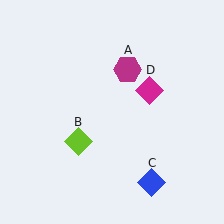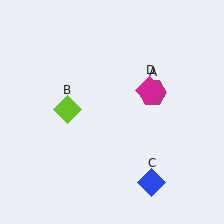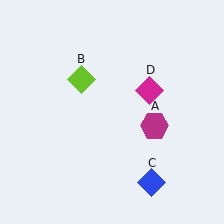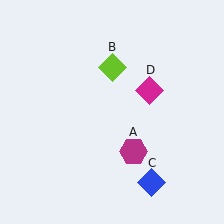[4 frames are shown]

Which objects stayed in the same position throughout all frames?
Blue diamond (object C) and magenta diamond (object D) remained stationary.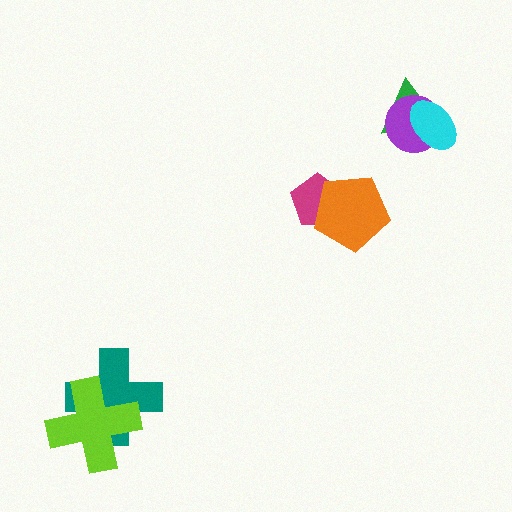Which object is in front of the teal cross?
The lime cross is in front of the teal cross.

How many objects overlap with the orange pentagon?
1 object overlaps with the orange pentagon.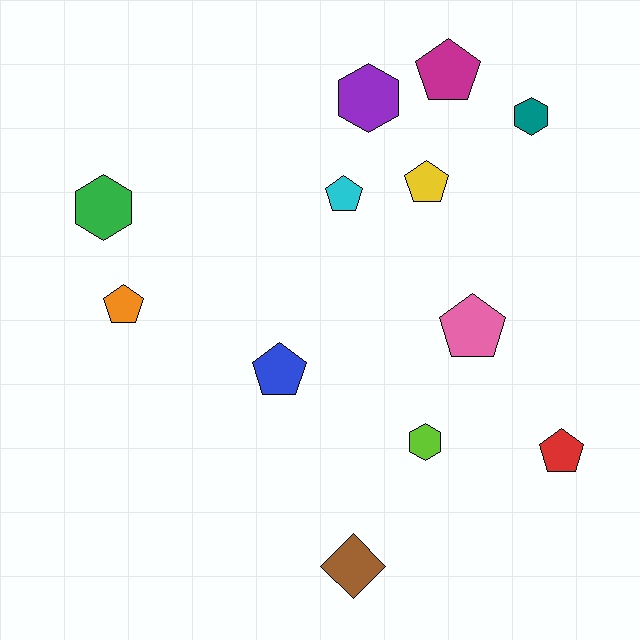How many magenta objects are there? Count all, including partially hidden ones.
There is 1 magenta object.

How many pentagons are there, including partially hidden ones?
There are 7 pentagons.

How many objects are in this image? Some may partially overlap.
There are 12 objects.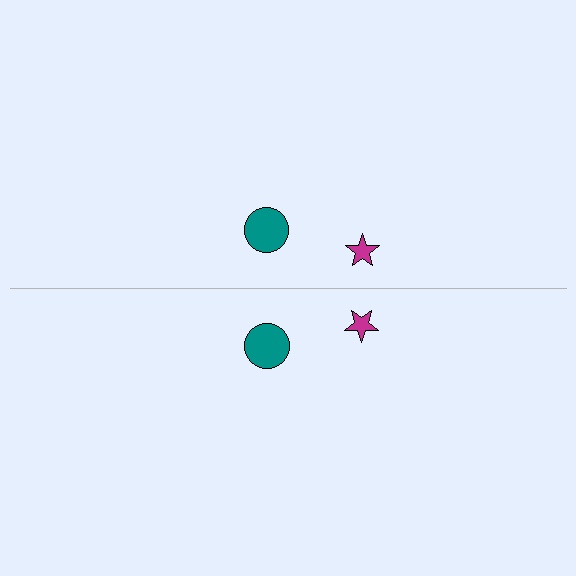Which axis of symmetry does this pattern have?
The pattern has a horizontal axis of symmetry running through the center of the image.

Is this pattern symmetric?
Yes, this pattern has bilateral (reflection) symmetry.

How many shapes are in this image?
There are 4 shapes in this image.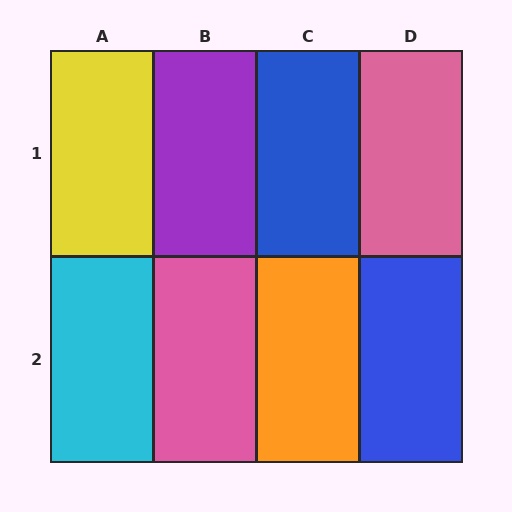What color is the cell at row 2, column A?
Cyan.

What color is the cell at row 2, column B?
Pink.